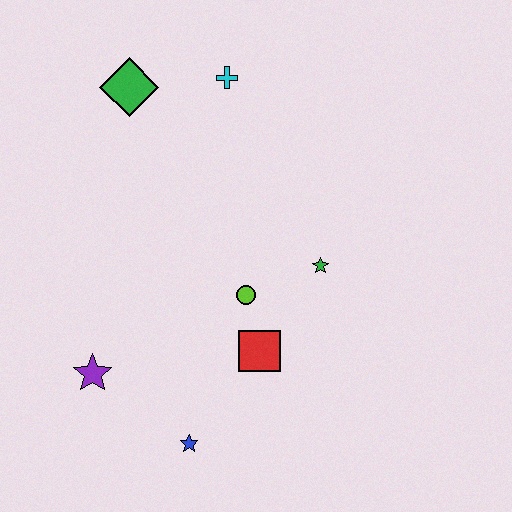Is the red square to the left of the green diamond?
No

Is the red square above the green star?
No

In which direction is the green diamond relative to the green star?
The green diamond is to the left of the green star.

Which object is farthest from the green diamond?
The blue star is farthest from the green diamond.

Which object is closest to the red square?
The lime circle is closest to the red square.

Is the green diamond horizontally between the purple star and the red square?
Yes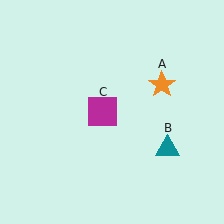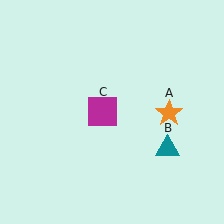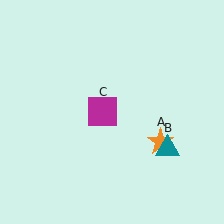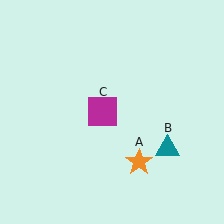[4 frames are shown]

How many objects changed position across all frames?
1 object changed position: orange star (object A).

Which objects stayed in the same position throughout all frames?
Teal triangle (object B) and magenta square (object C) remained stationary.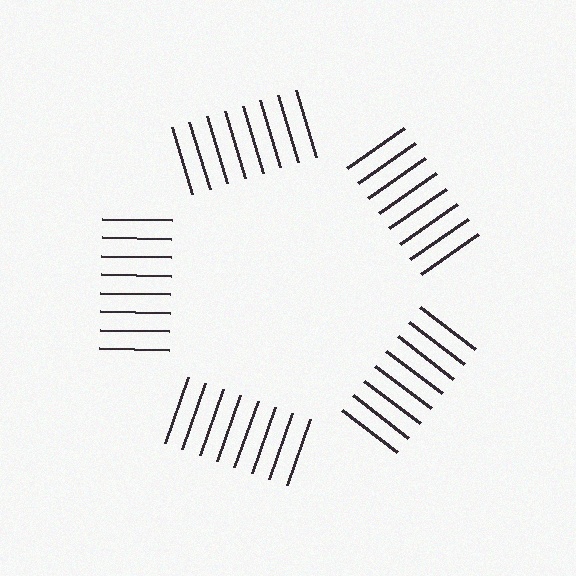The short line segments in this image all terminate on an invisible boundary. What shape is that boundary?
An illusory pentagon — the line segments terminate on its edges but no continuous stroke is drawn.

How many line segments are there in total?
40 — 8 along each of the 5 edges.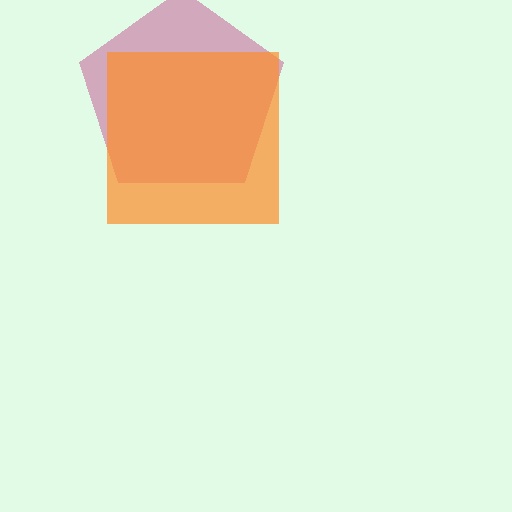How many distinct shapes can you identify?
There are 2 distinct shapes: a magenta pentagon, an orange square.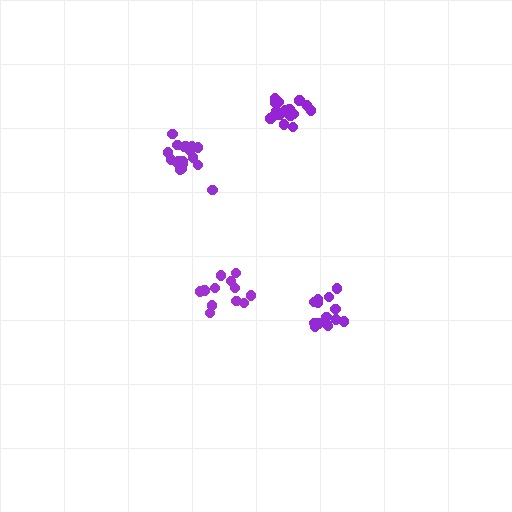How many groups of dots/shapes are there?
There are 4 groups.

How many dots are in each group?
Group 1: 17 dots, Group 2: 14 dots, Group 3: 18 dots, Group 4: 12 dots (61 total).